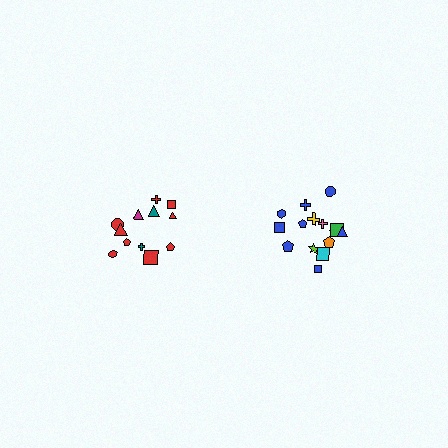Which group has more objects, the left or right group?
The right group.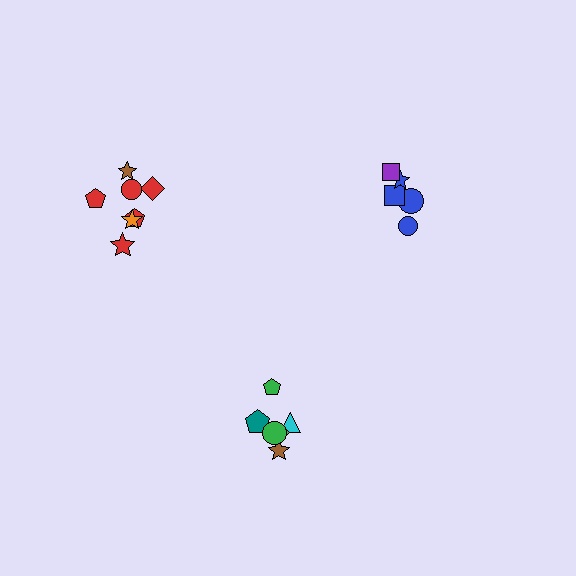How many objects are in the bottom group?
There are 6 objects.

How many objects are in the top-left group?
There are 7 objects.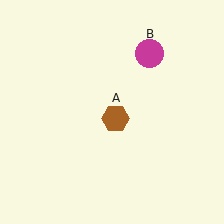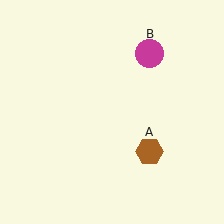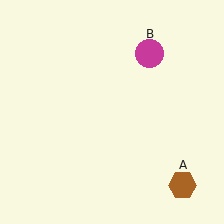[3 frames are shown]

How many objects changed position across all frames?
1 object changed position: brown hexagon (object A).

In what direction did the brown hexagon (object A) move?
The brown hexagon (object A) moved down and to the right.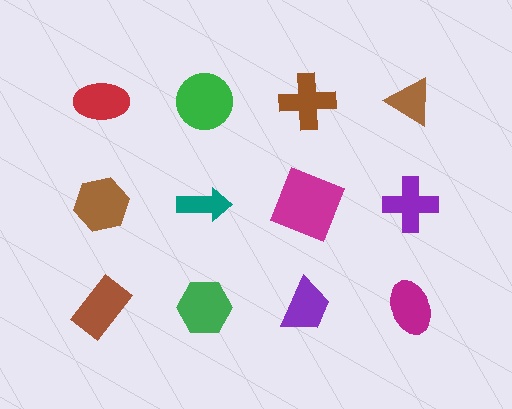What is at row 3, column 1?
A brown rectangle.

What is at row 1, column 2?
A green circle.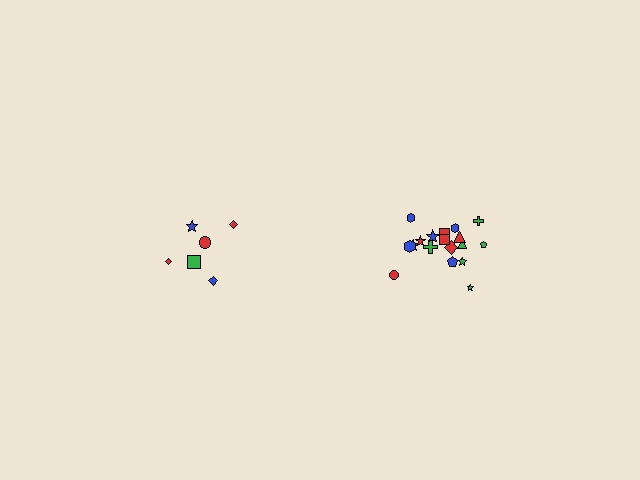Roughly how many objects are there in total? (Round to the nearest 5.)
Roughly 25 objects in total.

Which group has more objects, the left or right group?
The right group.